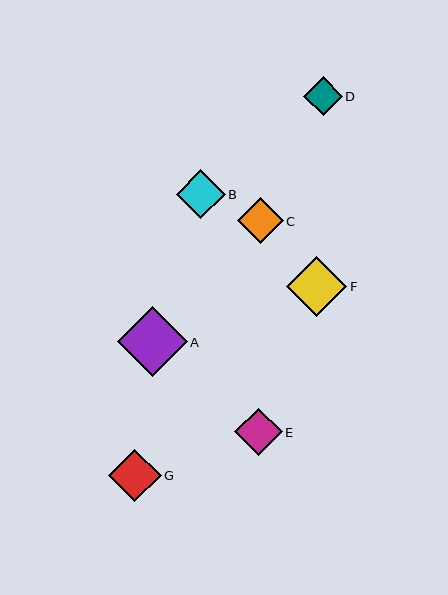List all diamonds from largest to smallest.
From largest to smallest: A, F, G, B, E, C, D.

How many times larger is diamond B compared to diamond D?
Diamond B is approximately 1.3 times the size of diamond D.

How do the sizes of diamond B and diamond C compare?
Diamond B and diamond C are approximately the same size.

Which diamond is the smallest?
Diamond D is the smallest with a size of approximately 38 pixels.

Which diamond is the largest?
Diamond A is the largest with a size of approximately 70 pixels.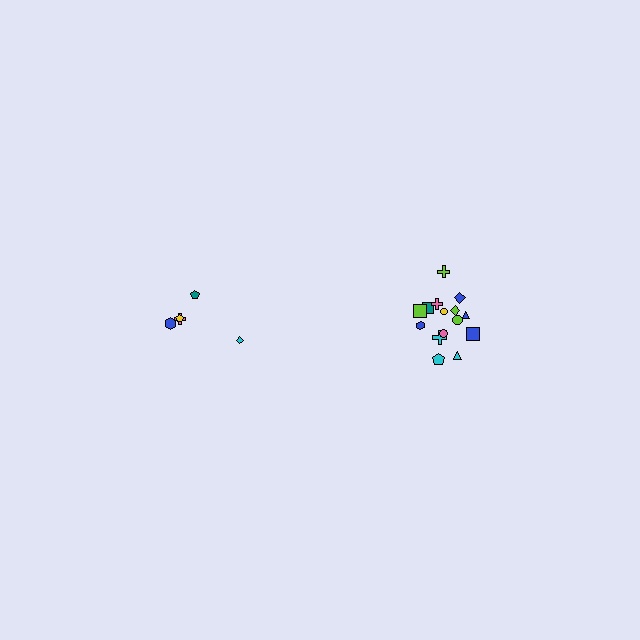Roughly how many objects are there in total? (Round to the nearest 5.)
Roughly 20 objects in total.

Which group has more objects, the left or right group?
The right group.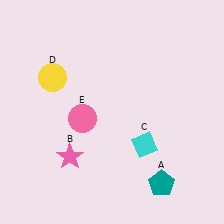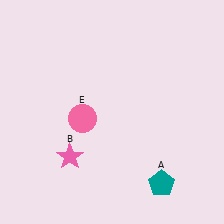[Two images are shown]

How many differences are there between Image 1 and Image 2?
There are 2 differences between the two images.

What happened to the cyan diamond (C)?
The cyan diamond (C) was removed in Image 2. It was in the bottom-right area of Image 1.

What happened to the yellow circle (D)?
The yellow circle (D) was removed in Image 2. It was in the top-left area of Image 1.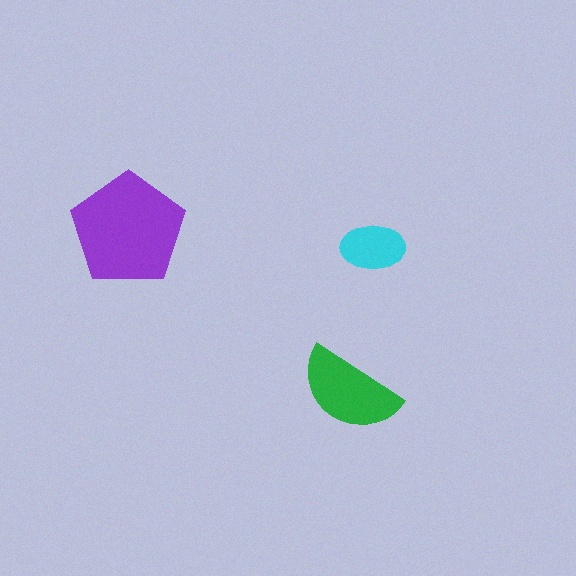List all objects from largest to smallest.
The purple pentagon, the green semicircle, the cyan ellipse.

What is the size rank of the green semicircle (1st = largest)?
2nd.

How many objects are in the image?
There are 3 objects in the image.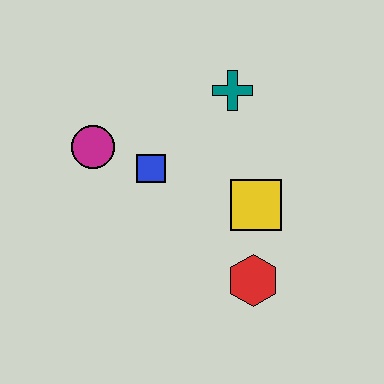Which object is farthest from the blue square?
The red hexagon is farthest from the blue square.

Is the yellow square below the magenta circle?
Yes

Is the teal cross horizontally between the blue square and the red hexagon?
Yes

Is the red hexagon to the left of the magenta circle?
No